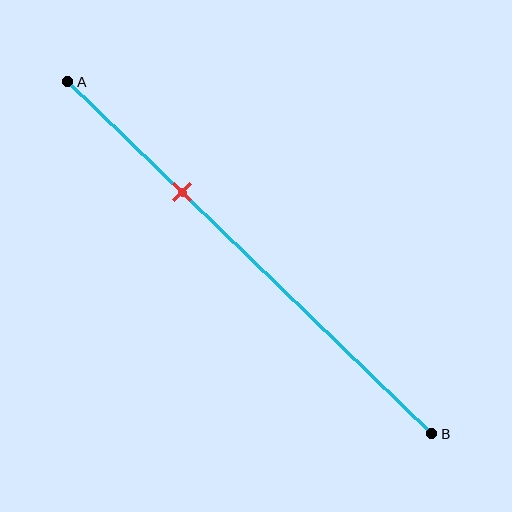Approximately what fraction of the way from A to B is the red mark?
The red mark is approximately 30% of the way from A to B.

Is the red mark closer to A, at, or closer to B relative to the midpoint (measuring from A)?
The red mark is closer to point A than the midpoint of segment AB.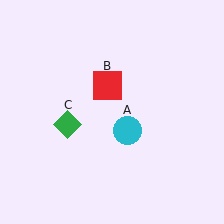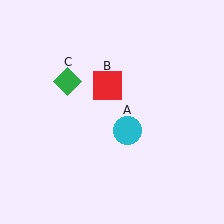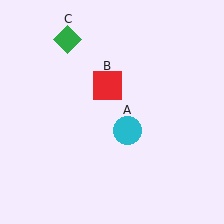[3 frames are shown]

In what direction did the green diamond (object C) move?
The green diamond (object C) moved up.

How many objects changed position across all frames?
1 object changed position: green diamond (object C).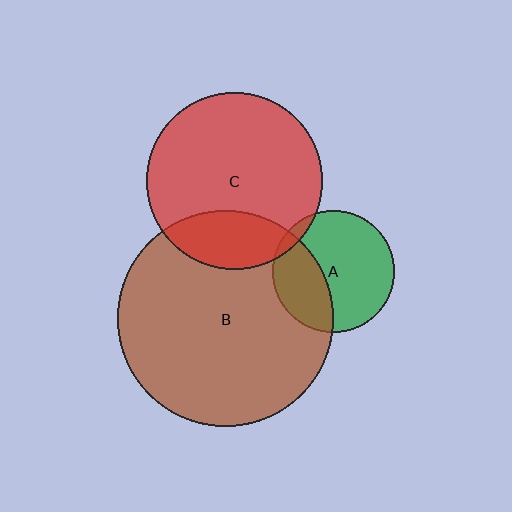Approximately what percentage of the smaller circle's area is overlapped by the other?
Approximately 5%.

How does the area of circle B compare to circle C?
Approximately 1.5 times.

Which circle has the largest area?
Circle B (brown).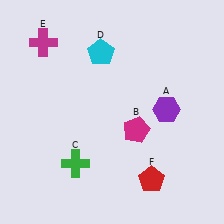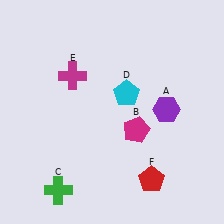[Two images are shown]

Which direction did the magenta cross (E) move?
The magenta cross (E) moved down.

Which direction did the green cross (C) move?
The green cross (C) moved down.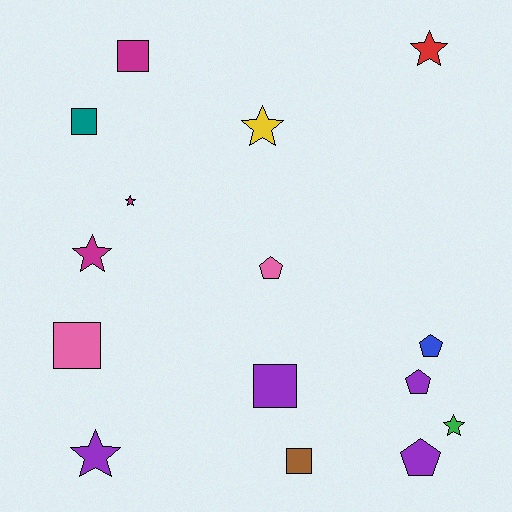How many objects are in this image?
There are 15 objects.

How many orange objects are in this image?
There are no orange objects.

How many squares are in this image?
There are 5 squares.